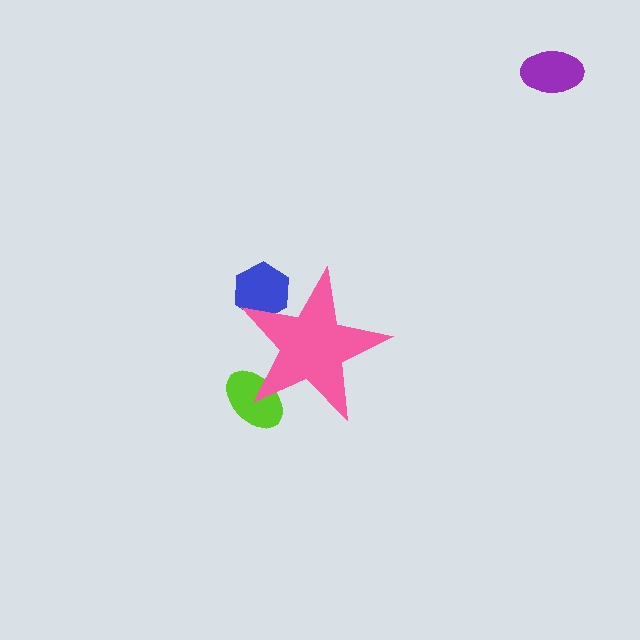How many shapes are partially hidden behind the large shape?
2 shapes are partially hidden.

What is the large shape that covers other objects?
A pink star.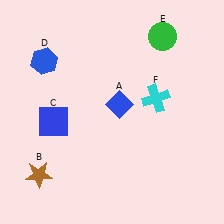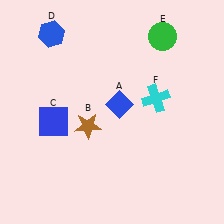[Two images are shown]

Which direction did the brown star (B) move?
The brown star (B) moved right.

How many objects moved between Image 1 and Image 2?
2 objects moved between the two images.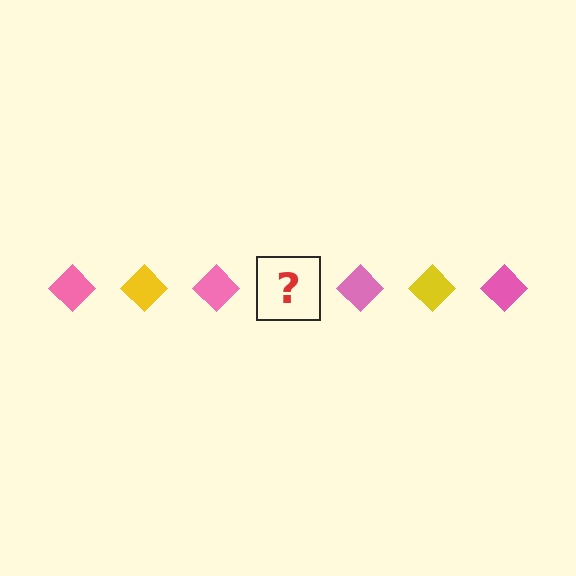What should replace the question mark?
The question mark should be replaced with a yellow diamond.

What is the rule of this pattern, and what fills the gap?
The rule is that the pattern cycles through pink, yellow diamonds. The gap should be filled with a yellow diamond.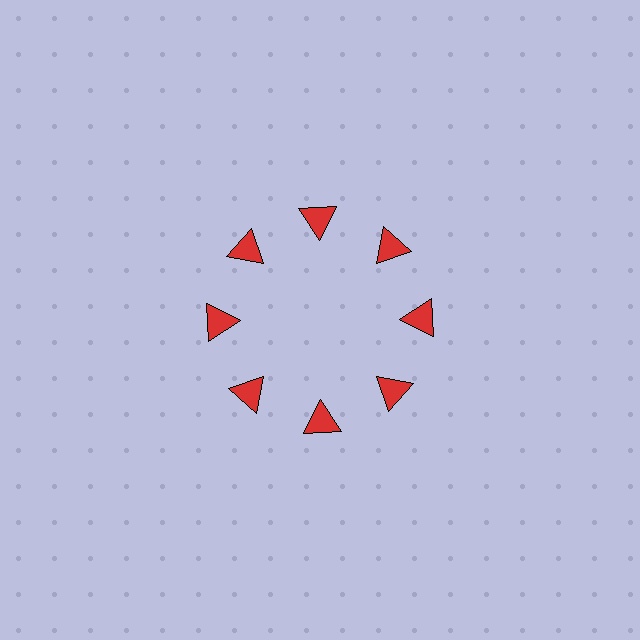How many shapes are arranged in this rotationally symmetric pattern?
There are 8 shapes, arranged in 8 groups of 1.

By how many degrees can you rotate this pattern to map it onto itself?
The pattern maps onto itself every 45 degrees of rotation.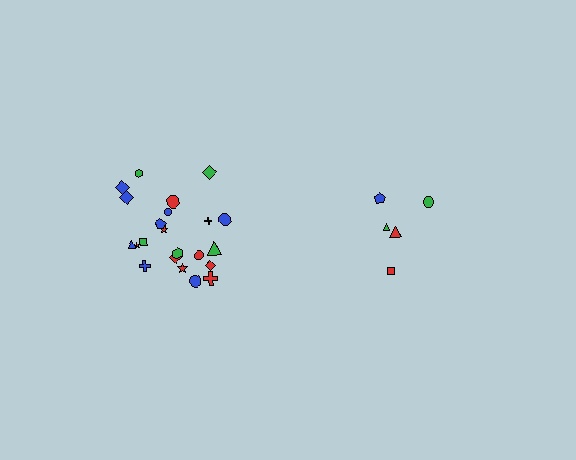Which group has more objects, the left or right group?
The left group.